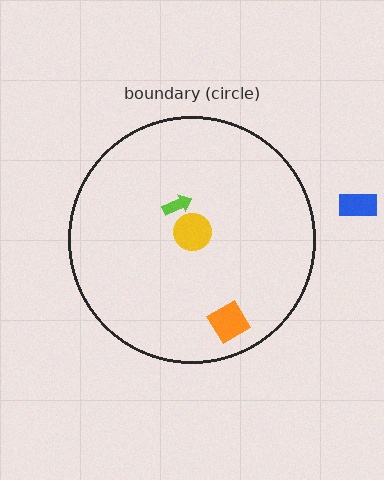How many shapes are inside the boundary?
3 inside, 1 outside.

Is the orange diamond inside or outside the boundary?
Inside.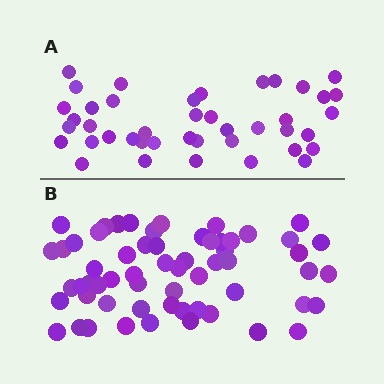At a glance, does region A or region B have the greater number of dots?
Region B (the bottom region) has more dots.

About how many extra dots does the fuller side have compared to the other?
Region B has approximately 20 more dots than region A.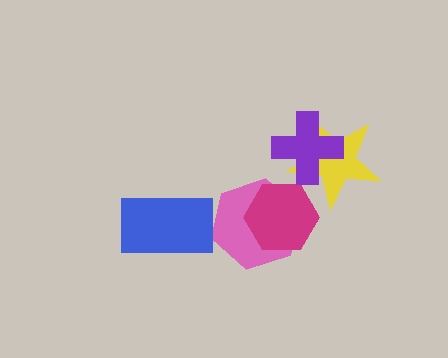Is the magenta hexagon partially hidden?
Yes, it is partially covered by another shape.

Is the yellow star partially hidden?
Yes, it is partially covered by another shape.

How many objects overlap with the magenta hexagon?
2 objects overlap with the magenta hexagon.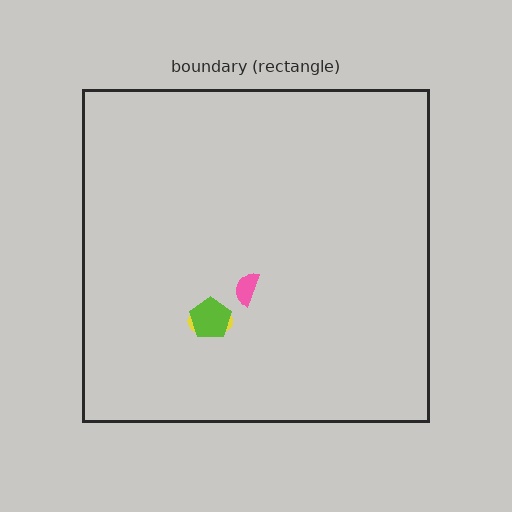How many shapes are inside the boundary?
3 inside, 0 outside.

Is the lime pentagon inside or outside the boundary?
Inside.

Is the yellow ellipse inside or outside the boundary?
Inside.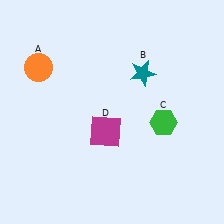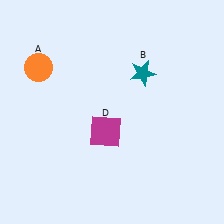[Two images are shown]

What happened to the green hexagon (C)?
The green hexagon (C) was removed in Image 2. It was in the bottom-right area of Image 1.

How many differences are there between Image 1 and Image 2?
There is 1 difference between the two images.